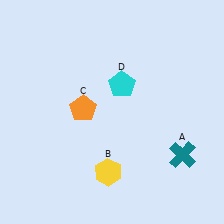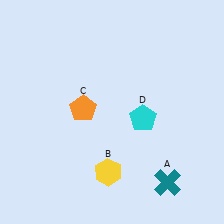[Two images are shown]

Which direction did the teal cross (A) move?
The teal cross (A) moved down.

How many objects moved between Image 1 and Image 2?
2 objects moved between the two images.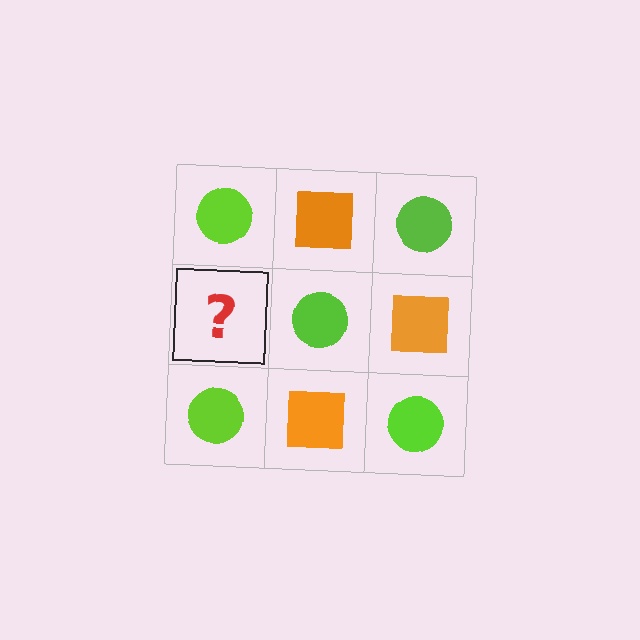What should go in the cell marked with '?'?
The missing cell should contain an orange square.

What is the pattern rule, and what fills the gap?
The rule is that it alternates lime circle and orange square in a checkerboard pattern. The gap should be filled with an orange square.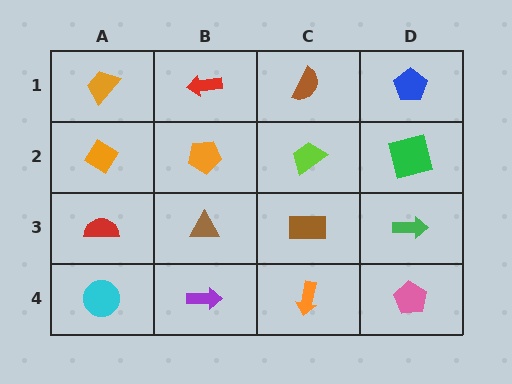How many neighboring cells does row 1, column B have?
3.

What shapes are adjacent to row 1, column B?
An orange pentagon (row 2, column B), an orange trapezoid (row 1, column A), a brown semicircle (row 1, column C).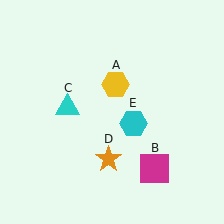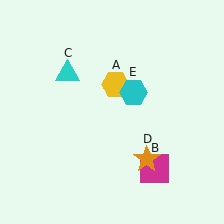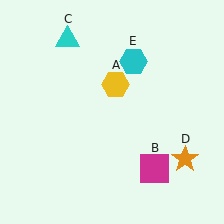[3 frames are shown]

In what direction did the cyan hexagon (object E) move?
The cyan hexagon (object E) moved up.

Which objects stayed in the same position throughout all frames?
Yellow hexagon (object A) and magenta square (object B) remained stationary.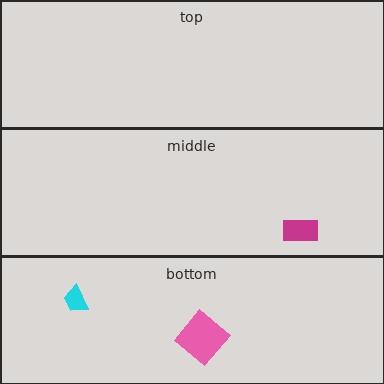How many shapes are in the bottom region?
2.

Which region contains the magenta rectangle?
The middle region.